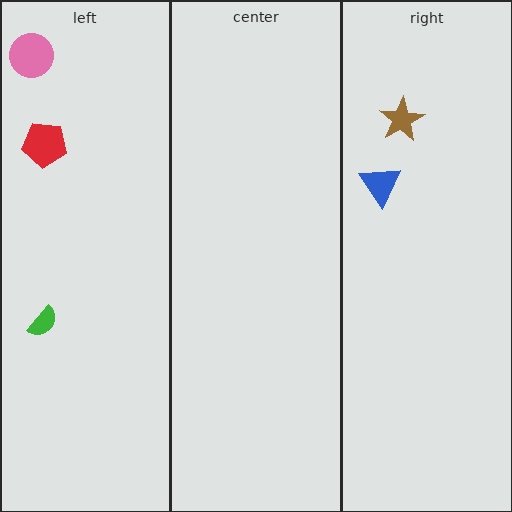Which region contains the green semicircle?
The left region.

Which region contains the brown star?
The right region.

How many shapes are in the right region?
2.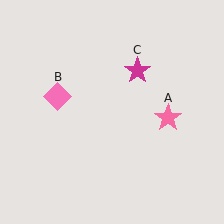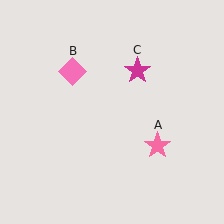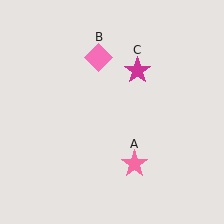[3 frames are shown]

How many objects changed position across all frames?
2 objects changed position: pink star (object A), pink diamond (object B).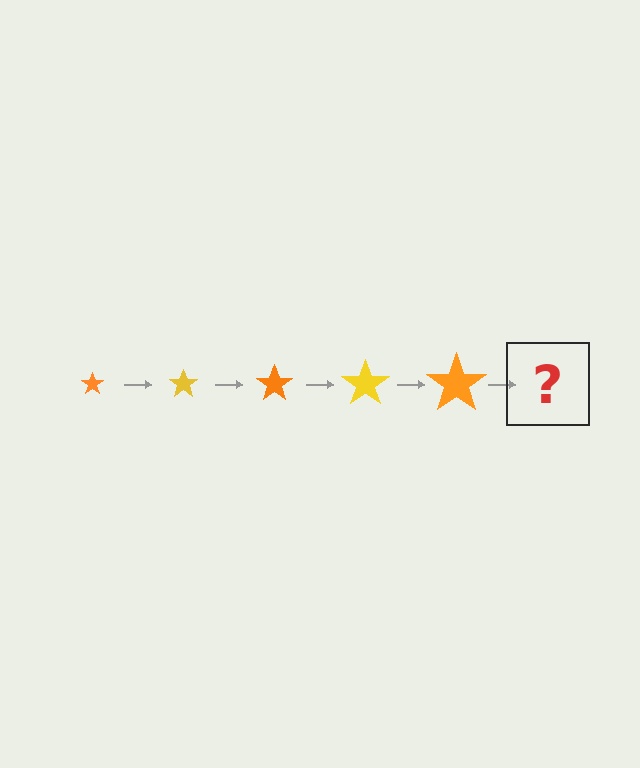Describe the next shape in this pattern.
It should be a yellow star, larger than the previous one.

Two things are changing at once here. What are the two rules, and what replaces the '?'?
The two rules are that the star grows larger each step and the color cycles through orange and yellow. The '?' should be a yellow star, larger than the previous one.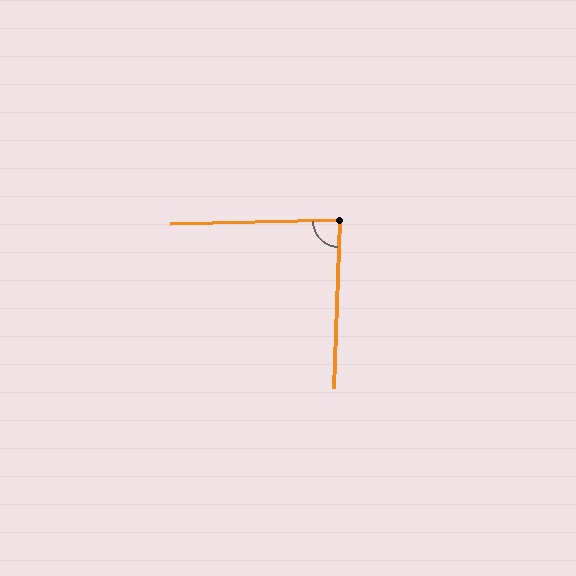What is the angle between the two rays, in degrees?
Approximately 87 degrees.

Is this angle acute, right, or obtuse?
It is approximately a right angle.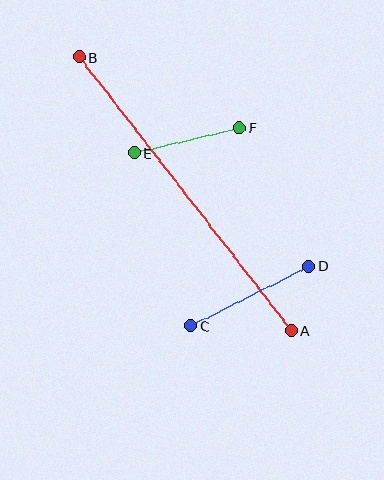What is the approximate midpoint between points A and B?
The midpoint is at approximately (185, 194) pixels.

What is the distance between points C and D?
The distance is approximately 132 pixels.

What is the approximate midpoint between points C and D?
The midpoint is at approximately (250, 296) pixels.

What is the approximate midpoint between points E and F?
The midpoint is at approximately (187, 140) pixels.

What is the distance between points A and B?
The distance is approximately 346 pixels.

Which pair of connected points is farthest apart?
Points A and B are farthest apart.